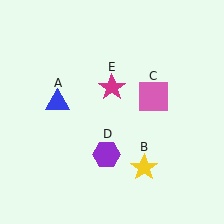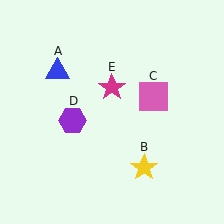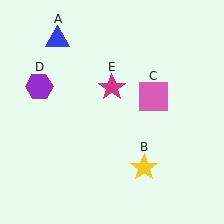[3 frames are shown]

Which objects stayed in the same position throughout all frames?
Yellow star (object B) and pink square (object C) and magenta star (object E) remained stationary.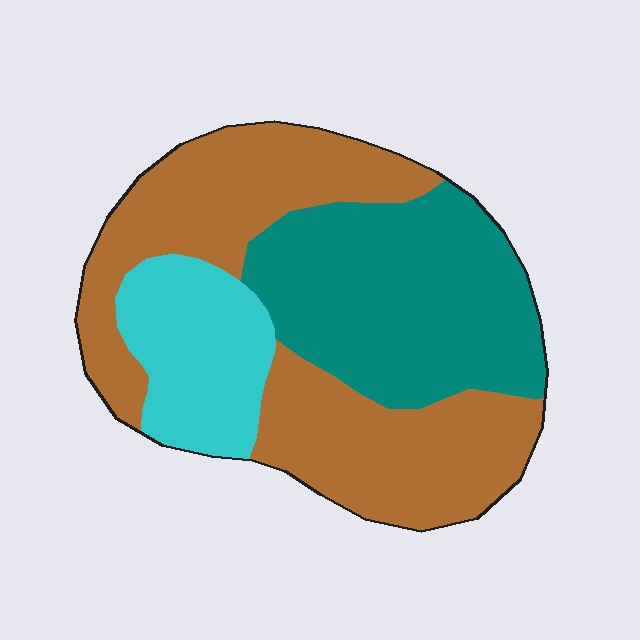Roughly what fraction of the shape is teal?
Teal takes up about one third (1/3) of the shape.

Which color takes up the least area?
Cyan, at roughly 15%.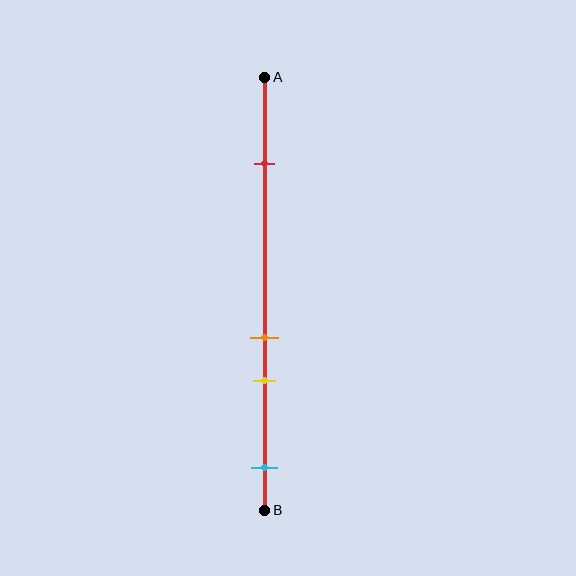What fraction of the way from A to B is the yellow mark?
The yellow mark is approximately 70% (0.7) of the way from A to B.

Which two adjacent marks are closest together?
The orange and yellow marks are the closest adjacent pair.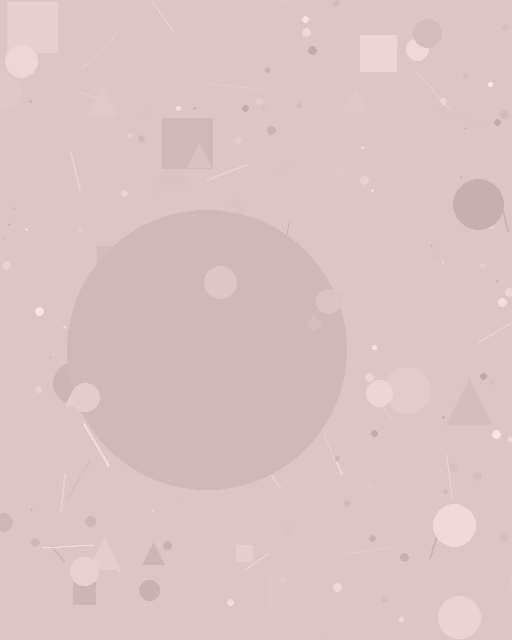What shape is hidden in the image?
A circle is hidden in the image.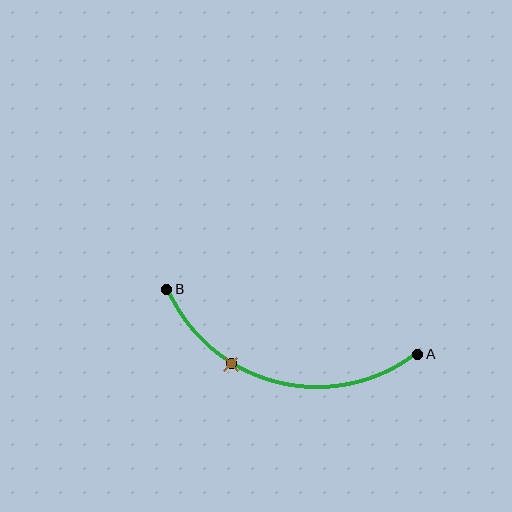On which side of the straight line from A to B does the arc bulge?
The arc bulges below the straight line connecting A and B.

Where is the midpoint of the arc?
The arc midpoint is the point on the curve farthest from the straight line joining A and B. It sits below that line.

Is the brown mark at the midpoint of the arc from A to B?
No. The brown mark lies on the arc but is closer to endpoint B. The arc midpoint would be at the point on the curve equidistant along the arc from both A and B.